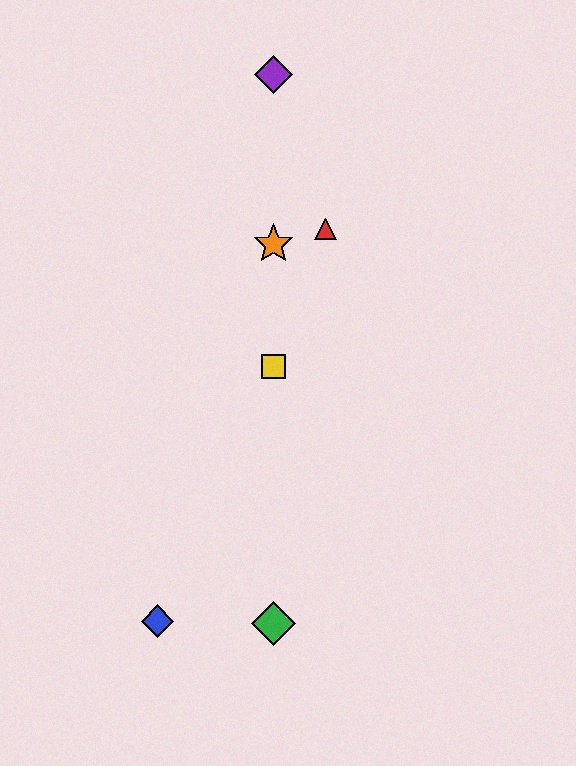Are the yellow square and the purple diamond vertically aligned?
Yes, both are at x≈273.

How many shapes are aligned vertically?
4 shapes (the green diamond, the yellow square, the purple diamond, the orange star) are aligned vertically.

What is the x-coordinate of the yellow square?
The yellow square is at x≈273.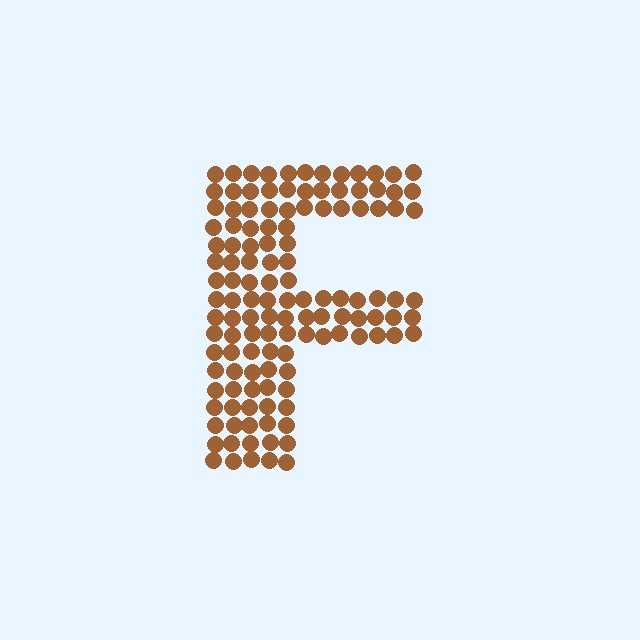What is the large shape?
The large shape is the letter F.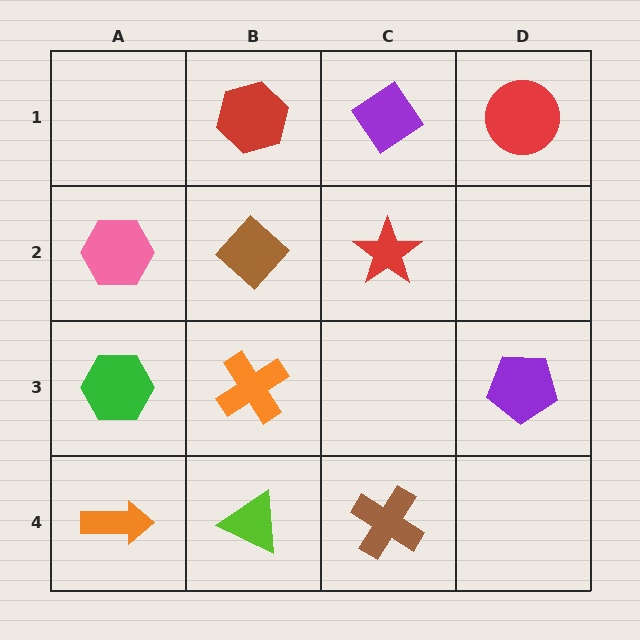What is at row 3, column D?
A purple pentagon.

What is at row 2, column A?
A pink hexagon.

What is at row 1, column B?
A red hexagon.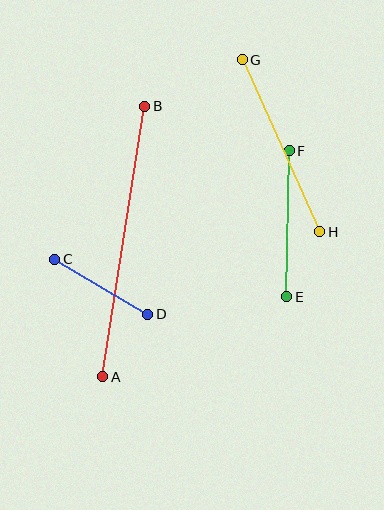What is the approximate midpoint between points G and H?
The midpoint is at approximately (281, 146) pixels.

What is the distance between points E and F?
The distance is approximately 146 pixels.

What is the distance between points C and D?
The distance is approximately 108 pixels.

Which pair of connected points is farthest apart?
Points A and B are farthest apart.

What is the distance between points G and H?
The distance is approximately 189 pixels.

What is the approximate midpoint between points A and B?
The midpoint is at approximately (124, 242) pixels.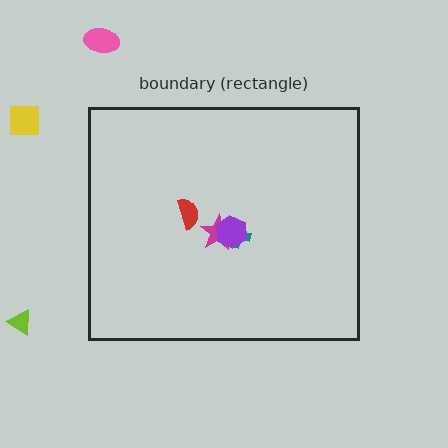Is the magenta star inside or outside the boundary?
Inside.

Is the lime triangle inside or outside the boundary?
Outside.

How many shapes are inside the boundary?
4 inside, 3 outside.